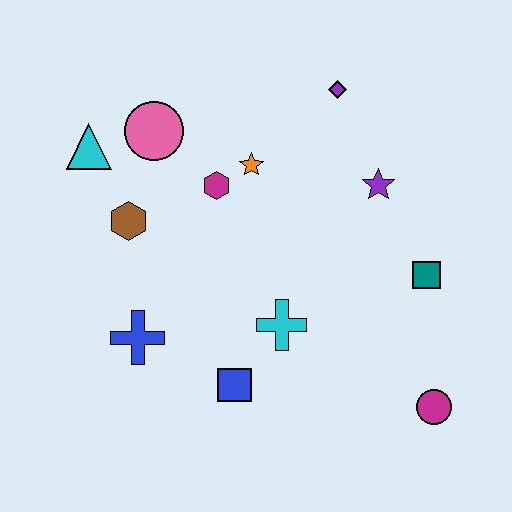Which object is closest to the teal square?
The purple star is closest to the teal square.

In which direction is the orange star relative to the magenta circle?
The orange star is above the magenta circle.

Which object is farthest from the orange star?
The magenta circle is farthest from the orange star.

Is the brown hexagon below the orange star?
Yes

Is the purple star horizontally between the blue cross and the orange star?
No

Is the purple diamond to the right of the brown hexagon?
Yes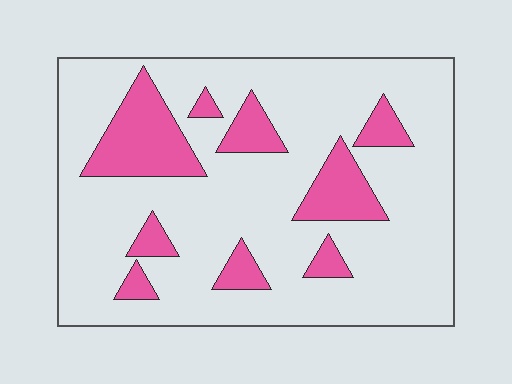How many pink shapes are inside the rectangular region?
9.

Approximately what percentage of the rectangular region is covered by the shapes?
Approximately 20%.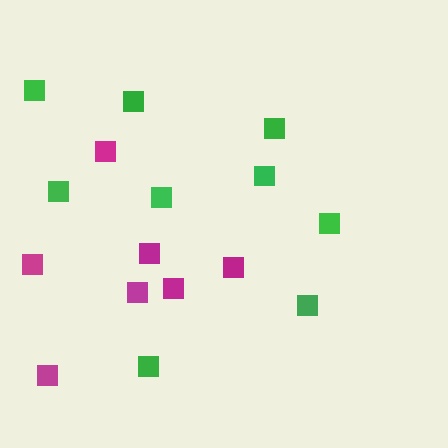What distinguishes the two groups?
There are 2 groups: one group of magenta squares (7) and one group of green squares (9).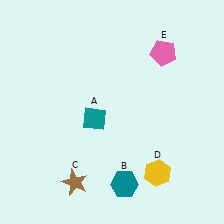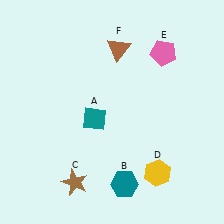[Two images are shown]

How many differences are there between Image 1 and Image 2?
There is 1 difference between the two images.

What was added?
A brown triangle (F) was added in Image 2.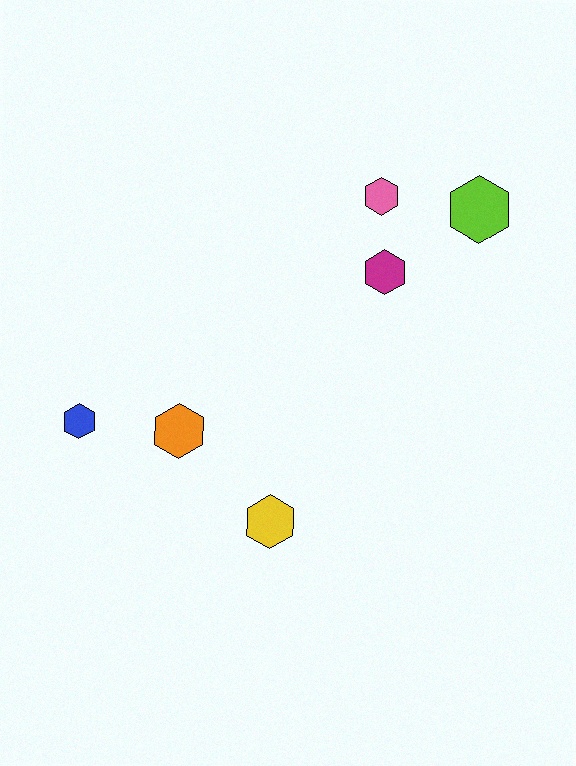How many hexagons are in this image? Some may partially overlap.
There are 6 hexagons.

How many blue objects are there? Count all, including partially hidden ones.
There is 1 blue object.